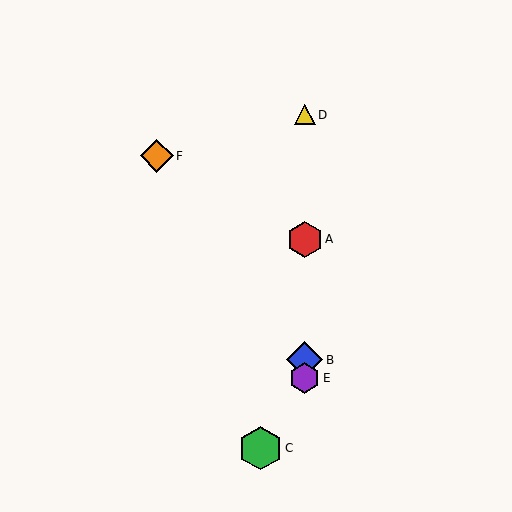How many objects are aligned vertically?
4 objects (A, B, D, E) are aligned vertically.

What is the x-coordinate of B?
Object B is at x≈305.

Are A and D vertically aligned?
Yes, both are at x≈305.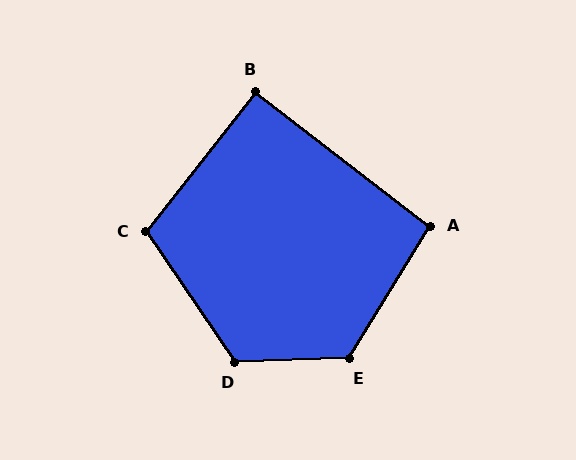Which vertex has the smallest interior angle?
B, at approximately 90 degrees.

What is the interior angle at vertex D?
Approximately 123 degrees (obtuse).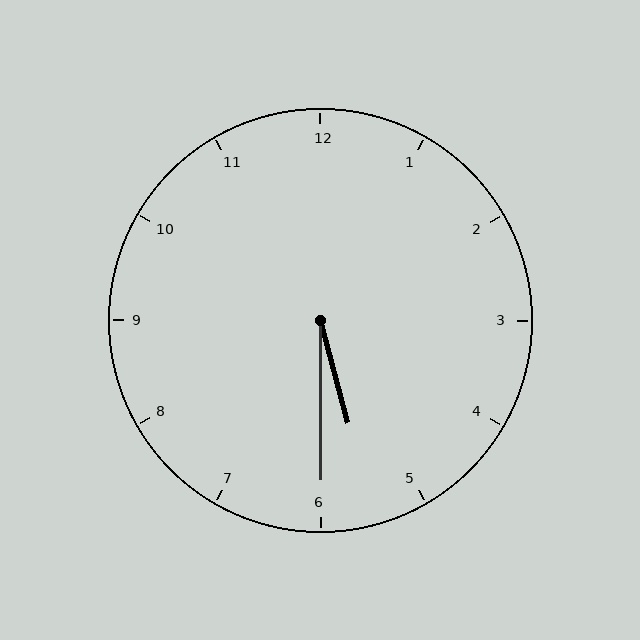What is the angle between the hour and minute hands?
Approximately 15 degrees.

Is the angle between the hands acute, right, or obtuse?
It is acute.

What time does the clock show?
5:30.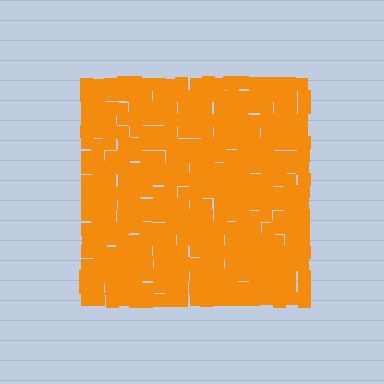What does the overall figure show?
The overall figure shows a square.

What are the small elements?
The small elements are squares.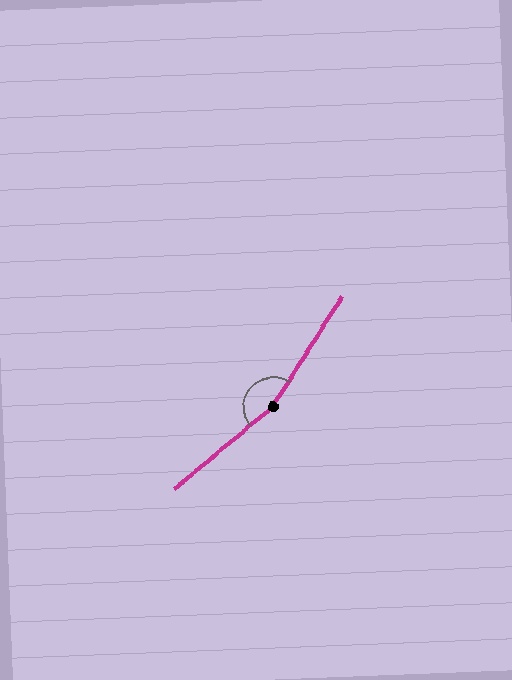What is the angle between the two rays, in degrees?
Approximately 162 degrees.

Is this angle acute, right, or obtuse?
It is obtuse.